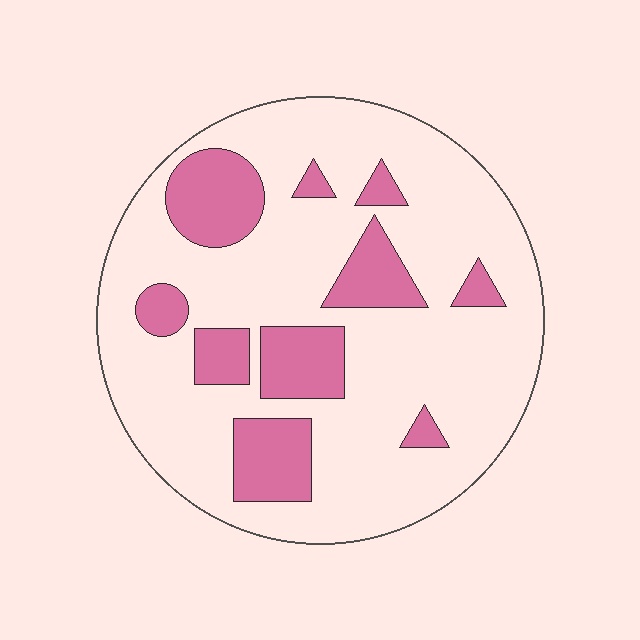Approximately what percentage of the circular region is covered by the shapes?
Approximately 25%.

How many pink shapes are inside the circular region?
10.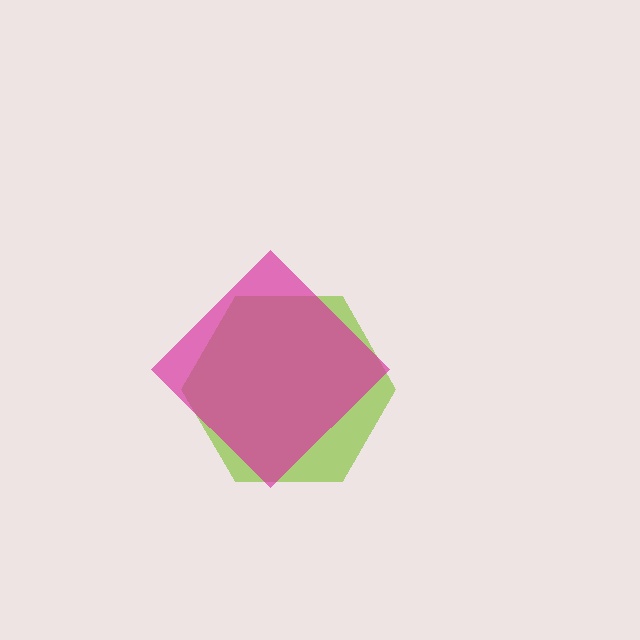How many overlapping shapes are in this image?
There are 2 overlapping shapes in the image.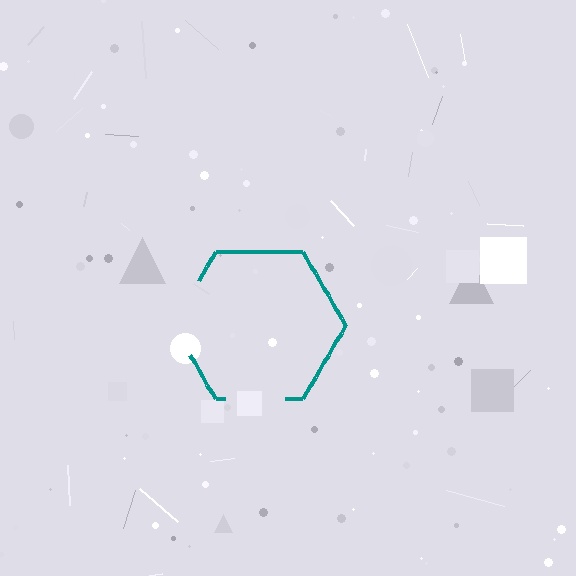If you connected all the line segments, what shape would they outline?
They would outline a hexagon.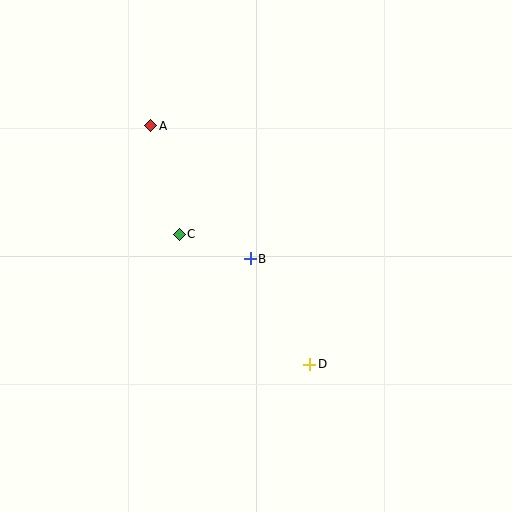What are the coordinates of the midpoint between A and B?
The midpoint between A and B is at (201, 192).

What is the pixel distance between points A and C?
The distance between A and C is 113 pixels.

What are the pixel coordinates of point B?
Point B is at (250, 259).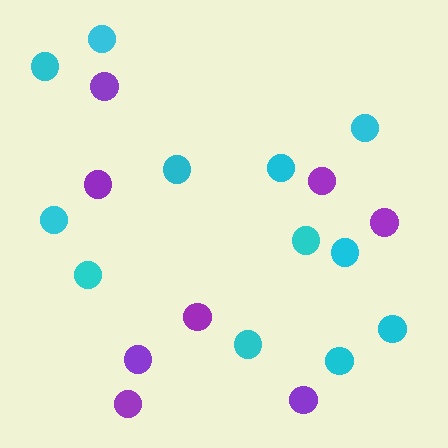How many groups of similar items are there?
There are 2 groups: one group of purple circles (8) and one group of cyan circles (12).